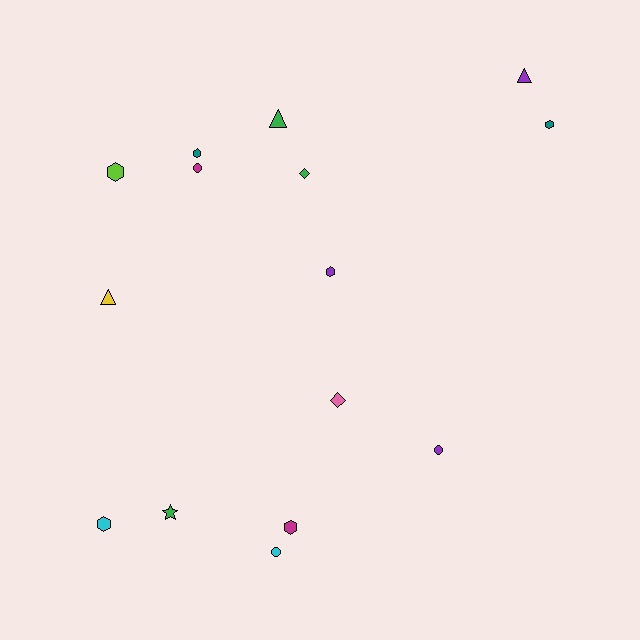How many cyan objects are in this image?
There are 2 cyan objects.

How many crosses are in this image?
There are no crosses.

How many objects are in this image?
There are 15 objects.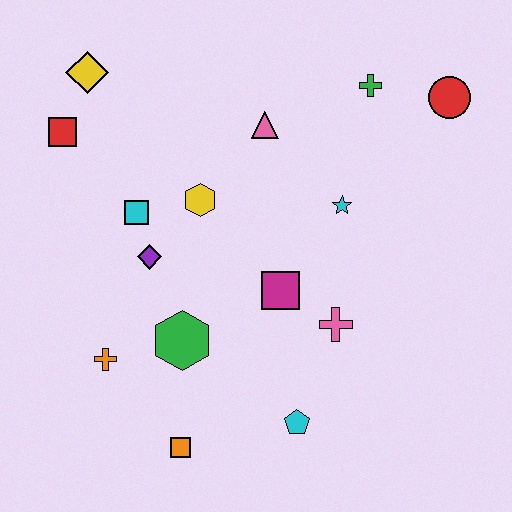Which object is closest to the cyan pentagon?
The pink cross is closest to the cyan pentagon.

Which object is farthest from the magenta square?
The yellow diamond is farthest from the magenta square.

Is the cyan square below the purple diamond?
No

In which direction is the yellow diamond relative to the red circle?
The yellow diamond is to the left of the red circle.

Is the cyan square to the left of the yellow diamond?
No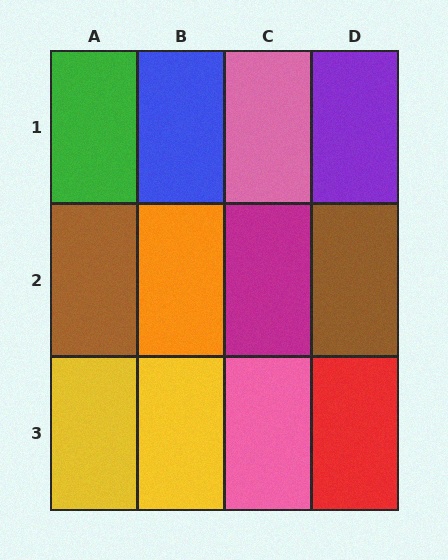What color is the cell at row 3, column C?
Pink.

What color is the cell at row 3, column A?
Yellow.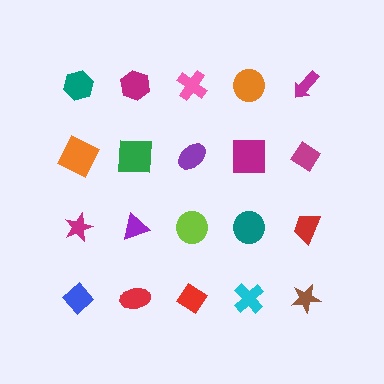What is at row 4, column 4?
A cyan cross.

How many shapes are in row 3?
5 shapes.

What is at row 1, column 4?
An orange circle.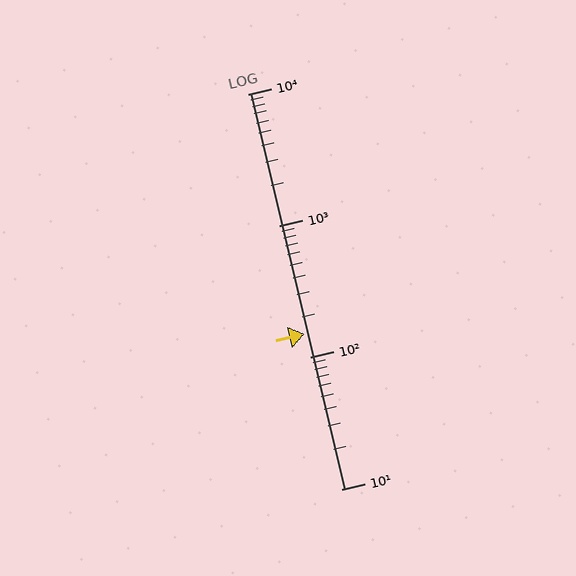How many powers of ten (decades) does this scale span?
The scale spans 3 decades, from 10 to 10000.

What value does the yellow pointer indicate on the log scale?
The pointer indicates approximately 150.